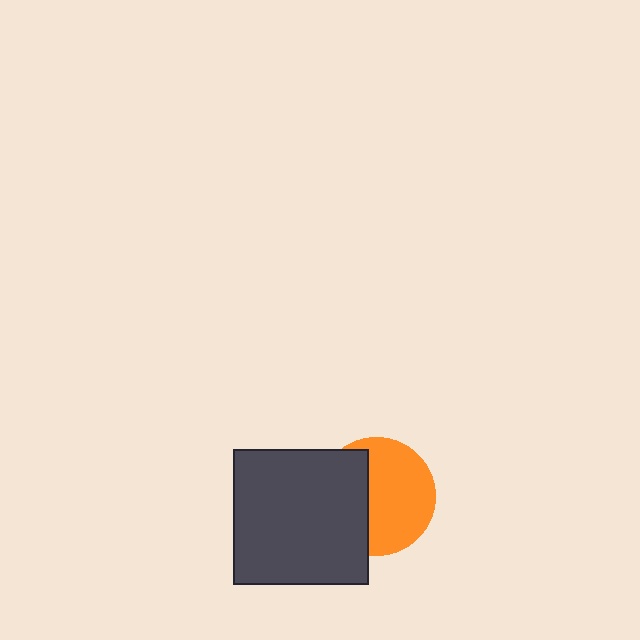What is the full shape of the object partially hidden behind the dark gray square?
The partially hidden object is an orange circle.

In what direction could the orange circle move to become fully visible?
The orange circle could move right. That would shift it out from behind the dark gray square entirely.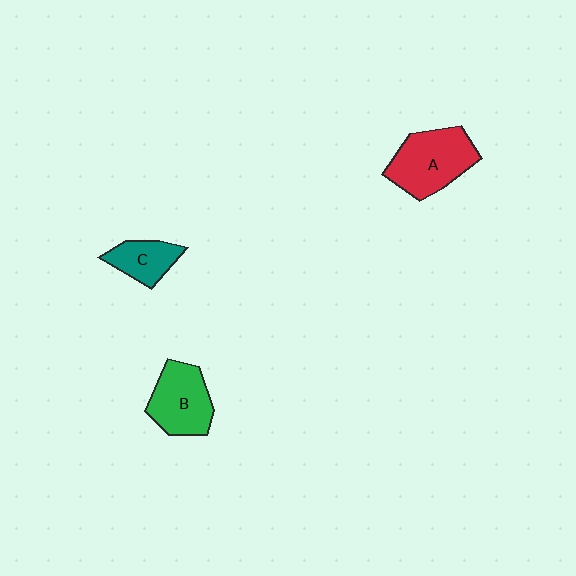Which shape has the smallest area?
Shape C (teal).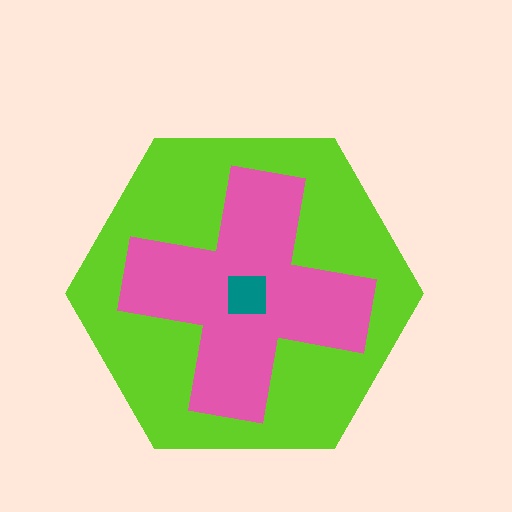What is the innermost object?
The teal square.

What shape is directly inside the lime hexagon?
The pink cross.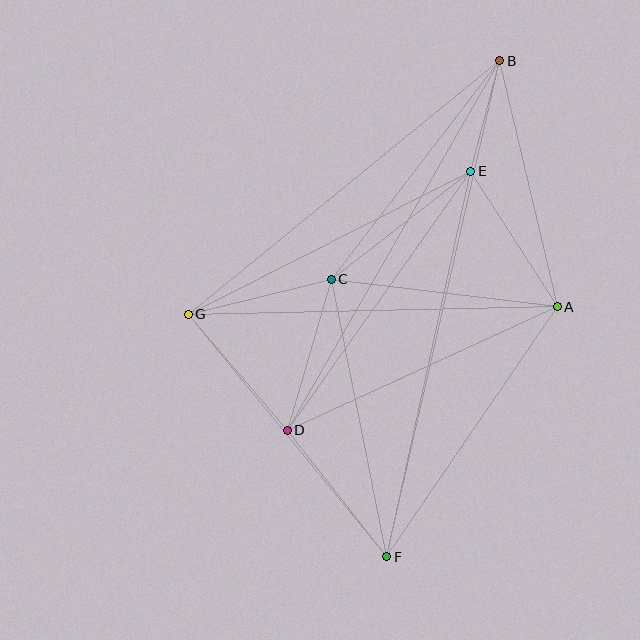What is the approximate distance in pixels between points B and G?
The distance between B and G is approximately 402 pixels.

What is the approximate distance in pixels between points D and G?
The distance between D and G is approximately 153 pixels.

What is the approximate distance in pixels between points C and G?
The distance between C and G is approximately 148 pixels.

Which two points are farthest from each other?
Points B and F are farthest from each other.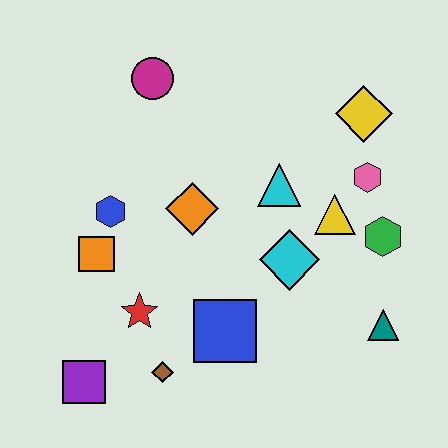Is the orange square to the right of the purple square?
Yes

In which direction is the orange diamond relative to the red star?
The orange diamond is above the red star.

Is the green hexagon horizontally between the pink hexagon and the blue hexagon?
No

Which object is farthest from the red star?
The yellow diamond is farthest from the red star.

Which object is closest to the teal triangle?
The green hexagon is closest to the teal triangle.